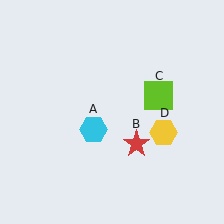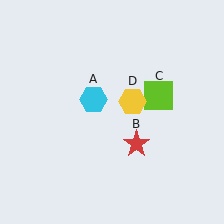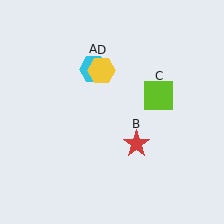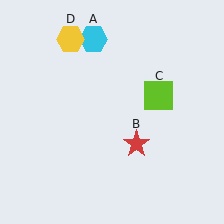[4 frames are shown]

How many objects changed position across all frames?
2 objects changed position: cyan hexagon (object A), yellow hexagon (object D).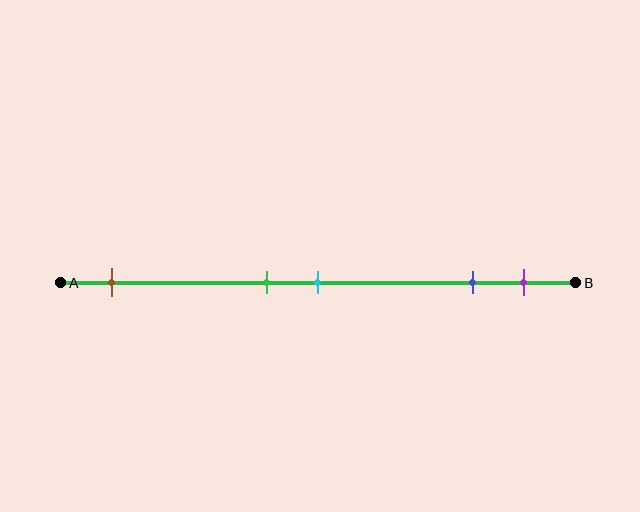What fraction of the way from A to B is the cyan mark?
The cyan mark is approximately 50% (0.5) of the way from A to B.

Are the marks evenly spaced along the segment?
No, the marks are not evenly spaced.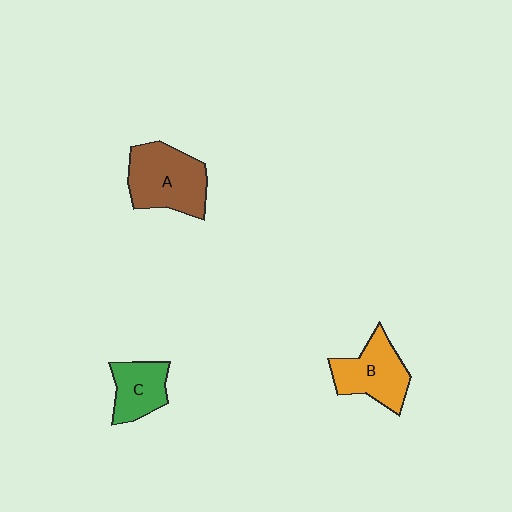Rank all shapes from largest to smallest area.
From largest to smallest: A (brown), B (orange), C (green).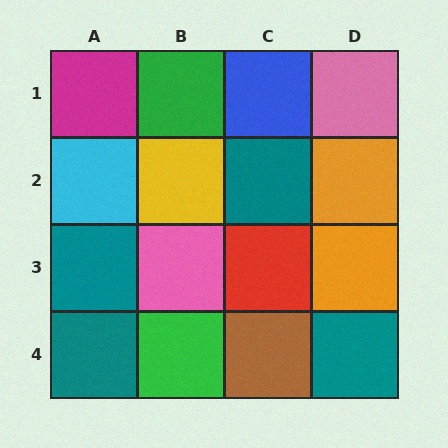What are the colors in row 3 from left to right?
Teal, pink, red, orange.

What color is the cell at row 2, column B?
Yellow.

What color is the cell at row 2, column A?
Cyan.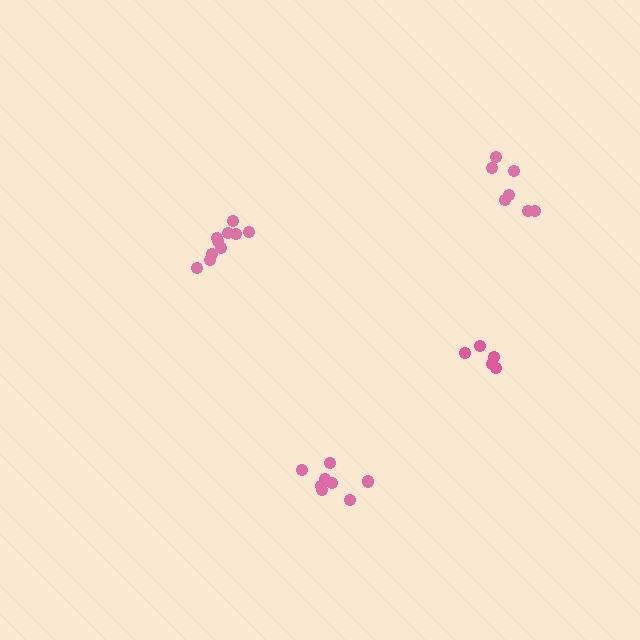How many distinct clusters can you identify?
There are 4 distinct clusters.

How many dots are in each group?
Group 1: 10 dots, Group 2: 5 dots, Group 3: 8 dots, Group 4: 7 dots (30 total).